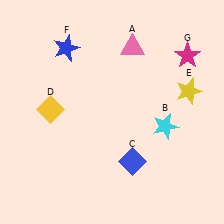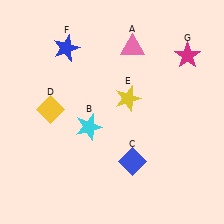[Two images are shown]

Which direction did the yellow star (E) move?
The yellow star (E) moved left.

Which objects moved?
The objects that moved are: the cyan star (B), the yellow star (E).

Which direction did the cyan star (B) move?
The cyan star (B) moved left.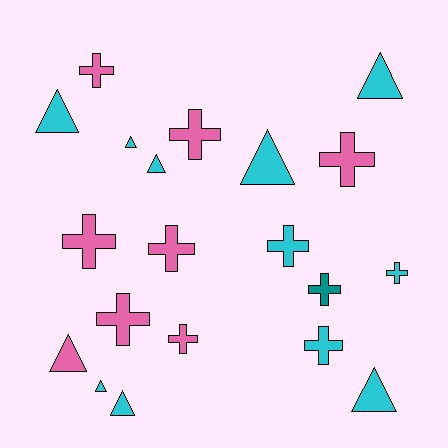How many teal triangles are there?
There are no teal triangles.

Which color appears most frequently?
Cyan, with 11 objects.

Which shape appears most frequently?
Cross, with 11 objects.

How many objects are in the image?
There are 20 objects.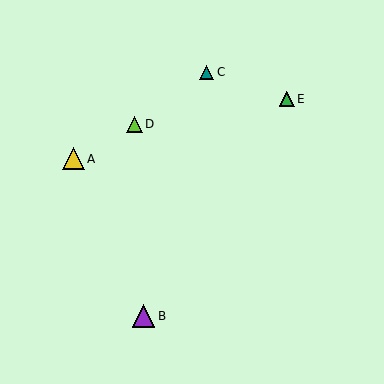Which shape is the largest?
The purple triangle (labeled B) is the largest.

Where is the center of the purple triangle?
The center of the purple triangle is at (143, 316).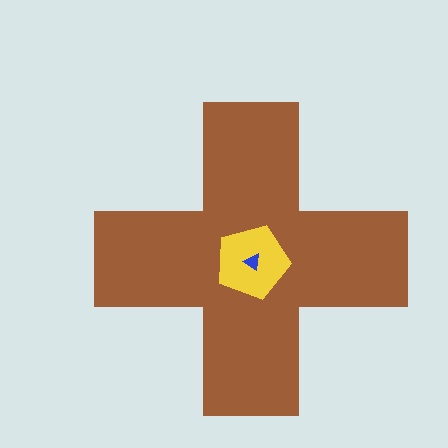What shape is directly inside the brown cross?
The yellow pentagon.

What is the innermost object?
The blue triangle.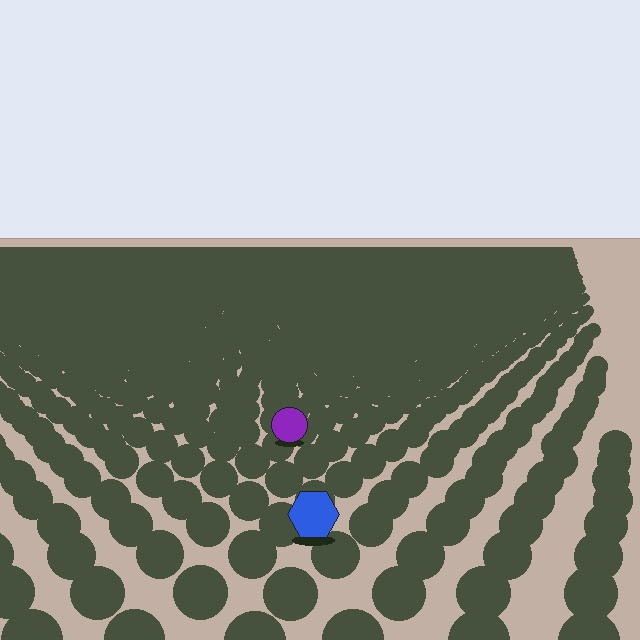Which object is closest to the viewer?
The blue hexagon is closest. The texture marks near it are larger and more spread out.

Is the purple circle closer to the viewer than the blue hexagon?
No. The blue hexagon is closer — you can tell from the texture gradient: the ground texture is coarser near it.